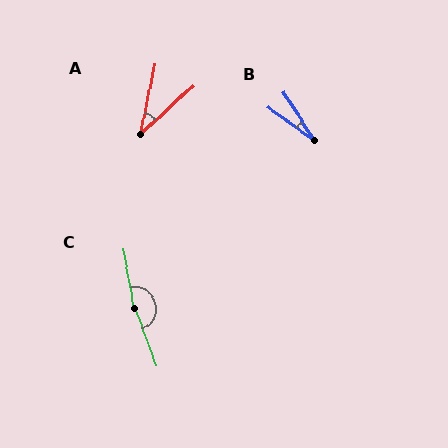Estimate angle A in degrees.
Approximately 35 degrees.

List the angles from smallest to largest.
B (23°), A (35°), C (170°).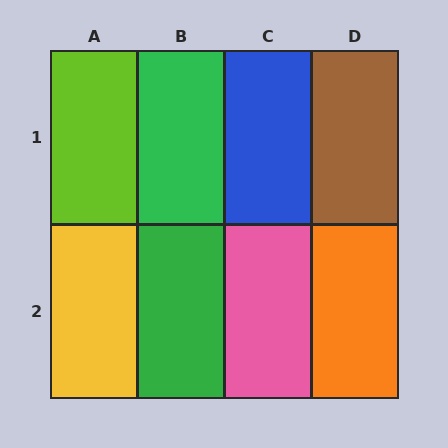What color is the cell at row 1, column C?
Blue.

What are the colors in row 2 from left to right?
Yellow, green, pink, orange.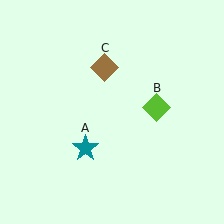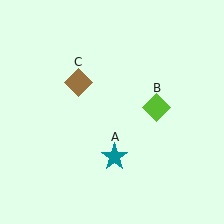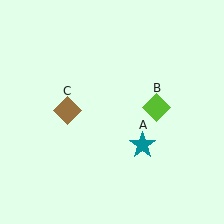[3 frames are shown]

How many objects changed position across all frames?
2 objects changed position: teal star (object A), brown diamond (object C).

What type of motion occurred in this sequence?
The teal star (object A), brown diamond (object C) rotated counterclockwise around the center of the scene.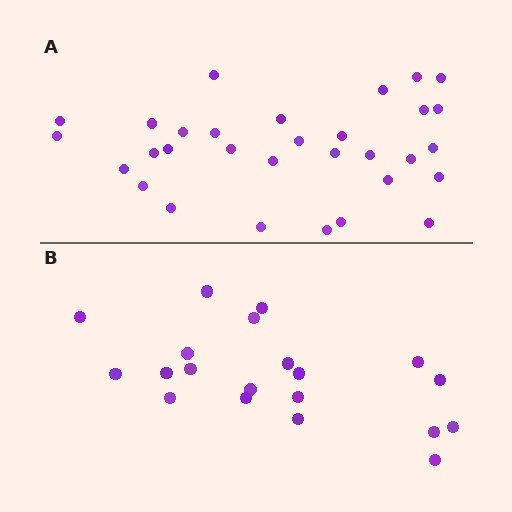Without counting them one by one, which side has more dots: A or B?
Region A (the top region) has more dots.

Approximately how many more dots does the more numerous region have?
Region A has roughly 12 or so more dots than region B.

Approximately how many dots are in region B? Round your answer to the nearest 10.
About 20 dots.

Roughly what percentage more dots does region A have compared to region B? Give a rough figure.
About 55% more.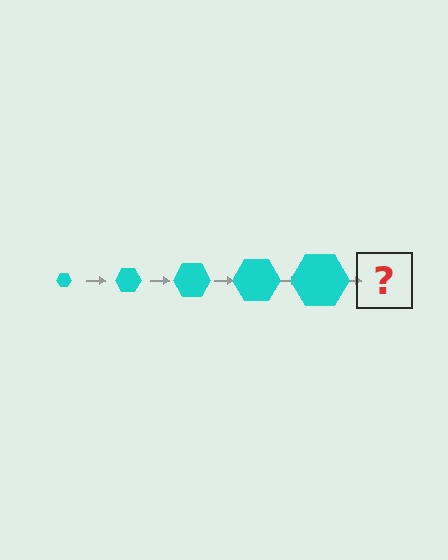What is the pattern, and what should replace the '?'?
The pattern is that the hexagon gets progressively larger each step. The '?' should be a cyan hexagon, larger than the previous one.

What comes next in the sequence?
The next element should be a cyan hexagon, larger than the previous one.